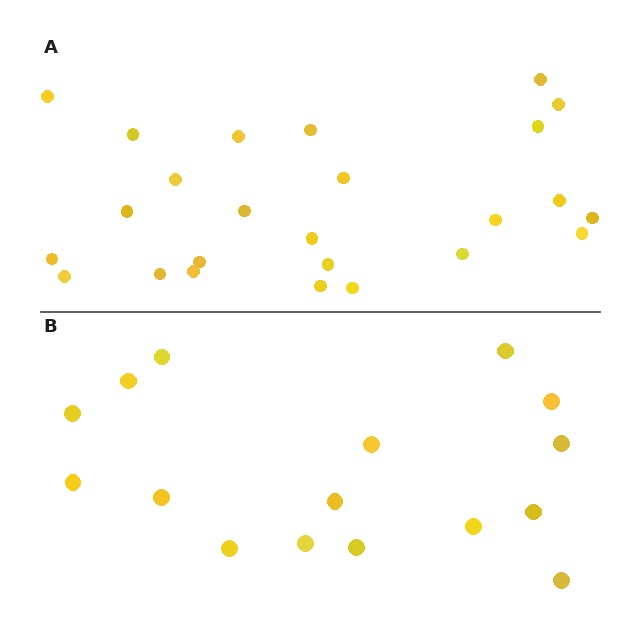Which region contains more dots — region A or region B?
Region A (the top region) has more dots.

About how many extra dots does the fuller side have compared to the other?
Region A has roughly 8 or so more dots than region B.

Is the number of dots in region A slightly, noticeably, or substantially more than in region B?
Region A has substantially more. The ratio is roughly 1.6 to 1.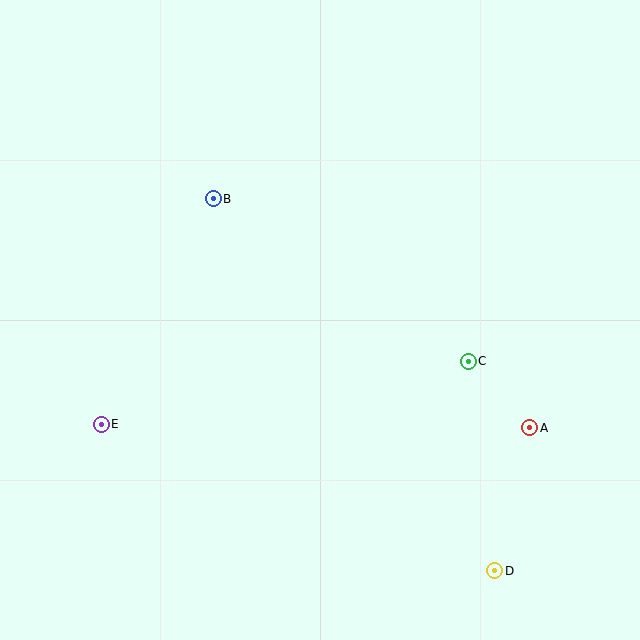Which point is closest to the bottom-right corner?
Point D is closest to the bottom-right corner.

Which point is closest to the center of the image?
Point C at (468, 361) is closest to the center.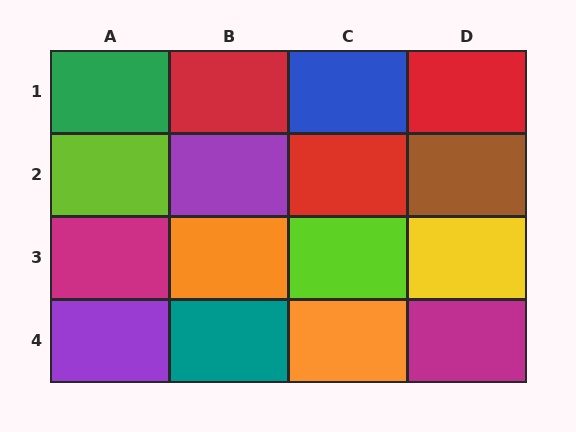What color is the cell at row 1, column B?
Red.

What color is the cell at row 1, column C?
Blue.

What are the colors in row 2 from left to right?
Lime, purple, red, brown.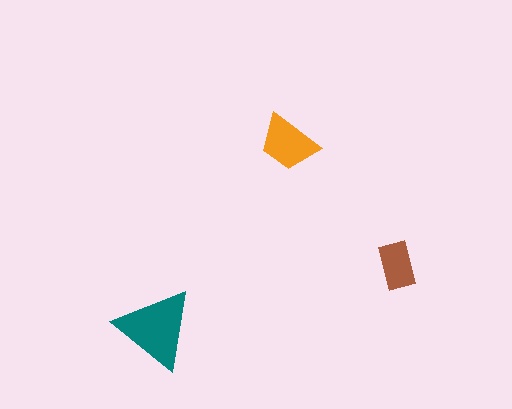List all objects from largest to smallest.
The teal triangle, the orange trapezoid, the brown rectangle.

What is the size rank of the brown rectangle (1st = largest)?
3rd.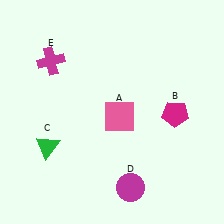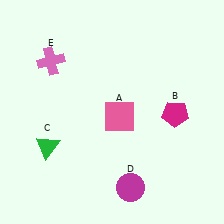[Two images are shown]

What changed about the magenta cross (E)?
In Image 1, E is magenta. In Image 2, it changed to pink.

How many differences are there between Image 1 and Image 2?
There is 1 difference between the two images.